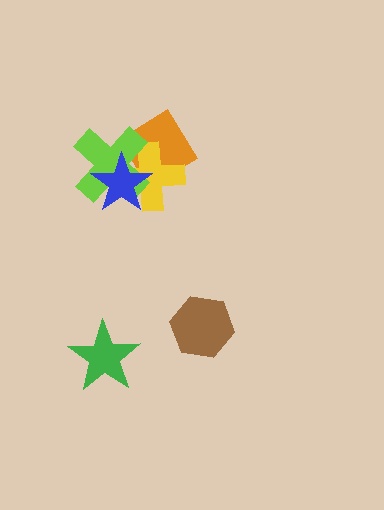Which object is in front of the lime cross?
The blue star is in front of the lime cross.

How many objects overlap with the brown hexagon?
0 objects overlap with the brown hexagon.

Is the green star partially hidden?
No, no other shape covers it.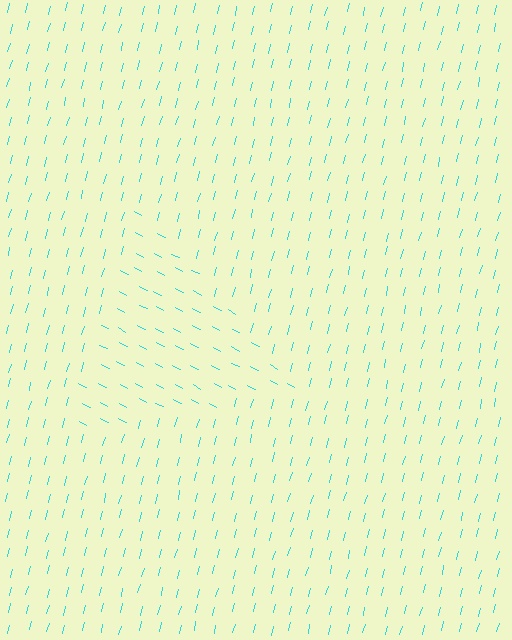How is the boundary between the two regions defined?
The boundary is defined purely by a change in line orientation (approximately 77 degrees difference). All lines are the same color and thickness.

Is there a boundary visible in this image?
Yes, there is a texture boundary formed by a change in line orientation.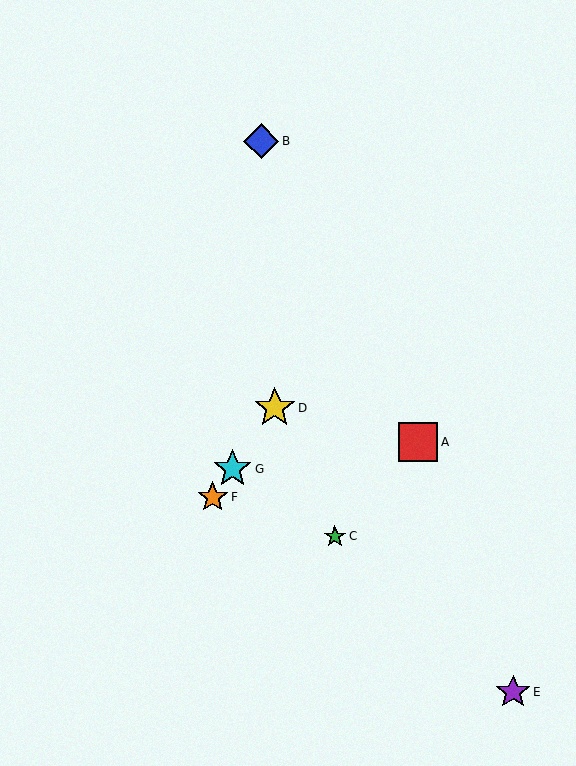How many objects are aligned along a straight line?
3 objects (D, F, G) are aligned along a straight line.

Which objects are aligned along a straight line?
Objects D, F, G are aligned along a straight line.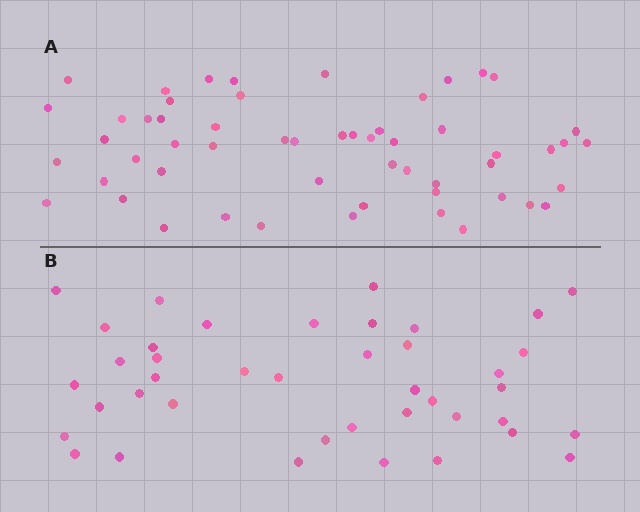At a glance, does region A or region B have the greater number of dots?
Region A (the top region) has more dots.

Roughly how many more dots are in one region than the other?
Region A has approximately 15 more dots than region B.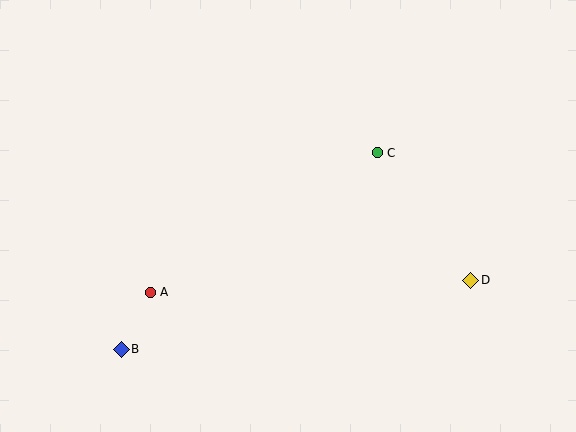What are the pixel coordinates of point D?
Point D is at (471, 280).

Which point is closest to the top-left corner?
Point A is closest to the top-left corner.